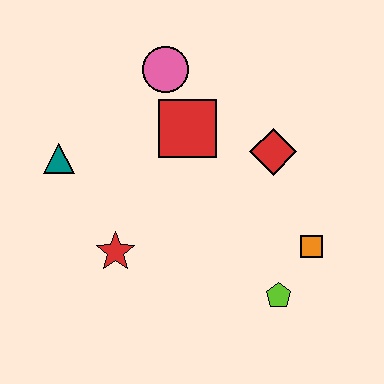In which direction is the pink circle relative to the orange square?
The pink circle is above the orange square.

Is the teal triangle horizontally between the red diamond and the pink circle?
No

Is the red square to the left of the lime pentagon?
Yes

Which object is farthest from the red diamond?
The teal triangle is farthest from the red diamond.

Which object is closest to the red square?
The pink circle is closest to the red square.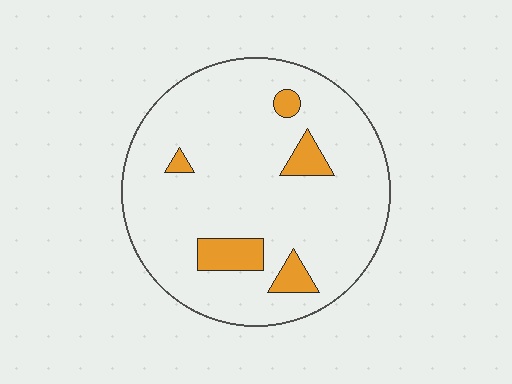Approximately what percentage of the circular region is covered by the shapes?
Approximately 10%.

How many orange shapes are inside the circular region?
5.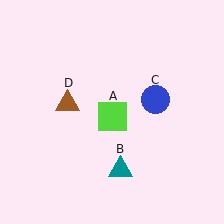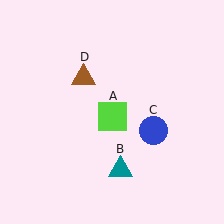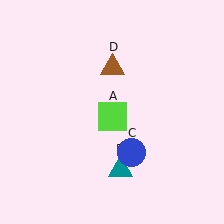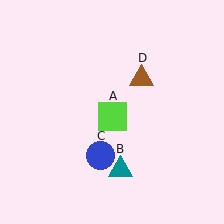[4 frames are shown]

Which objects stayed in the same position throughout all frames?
Lime square (object A) and teal triangle (object B) remained stationary.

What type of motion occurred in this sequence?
The blue circle (object C), brown triangle (object D) rotated clockwise around the center of the scene.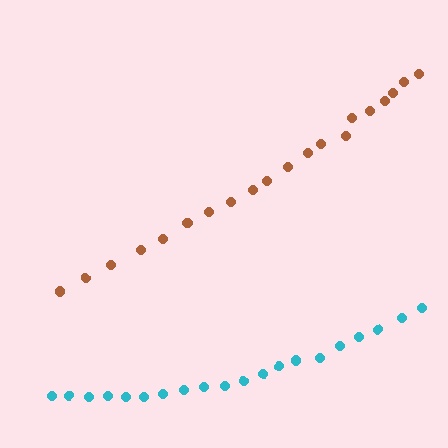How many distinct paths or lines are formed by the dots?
There are 2 distinct paths.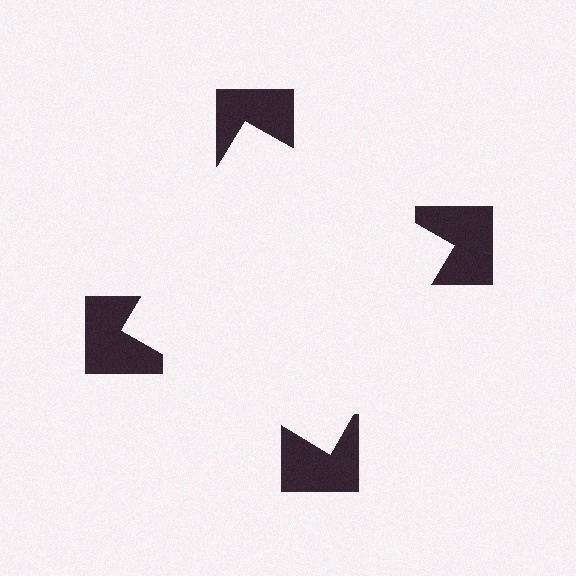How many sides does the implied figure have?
4 sides.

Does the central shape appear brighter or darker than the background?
It typically appears slightly brighter than the background, even though no actual brightness change is drawn.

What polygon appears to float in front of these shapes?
An illusory square — its edges are inferred from the aligned wedge cuts in the notched squares, not physically drawn.